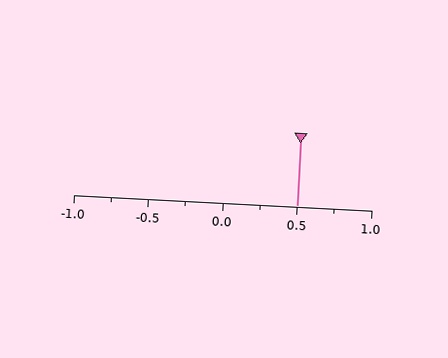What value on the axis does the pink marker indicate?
The marker indicates approximately 0.5.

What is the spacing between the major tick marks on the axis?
The major ticks are spaced 0.5 apart.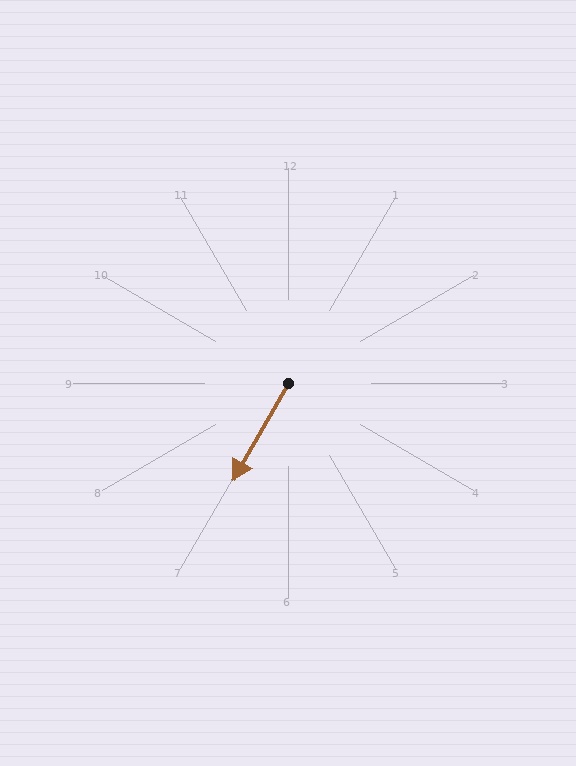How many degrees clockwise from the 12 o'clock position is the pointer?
Approximately 210 degrees.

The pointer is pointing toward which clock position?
Roughly 7 o'clock.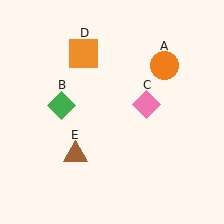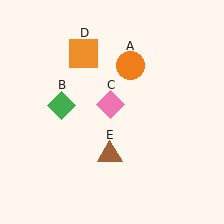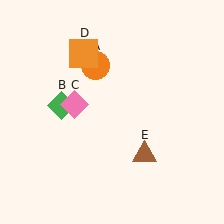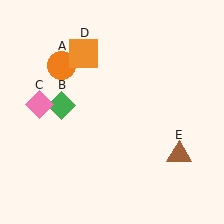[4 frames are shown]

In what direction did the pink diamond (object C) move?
The pink diamond (object C) moved left.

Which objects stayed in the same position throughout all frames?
Green diamond (object B) and orange square (object D) remained stationary.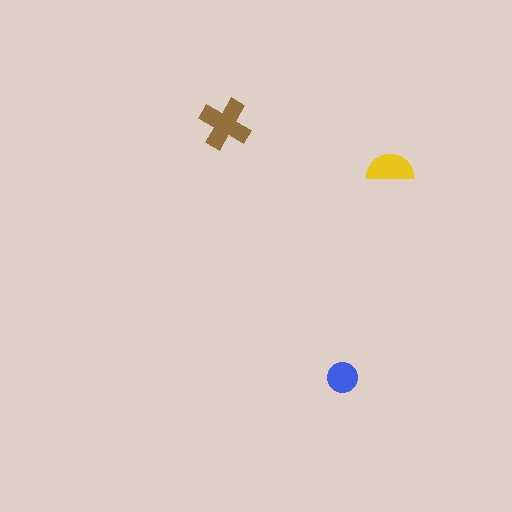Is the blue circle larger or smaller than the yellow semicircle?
Smaller.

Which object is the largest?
The brown cross.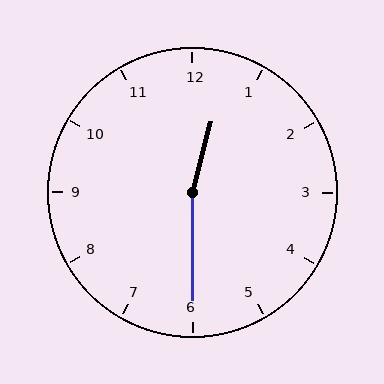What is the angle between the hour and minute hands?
Approximately 165 degrees.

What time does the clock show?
12:30.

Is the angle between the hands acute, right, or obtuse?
It is obtuse.